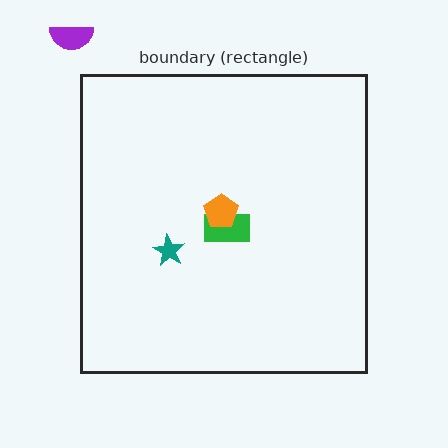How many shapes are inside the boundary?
3 inside, 1 outside.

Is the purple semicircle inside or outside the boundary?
Outside.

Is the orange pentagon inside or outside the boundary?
Inside.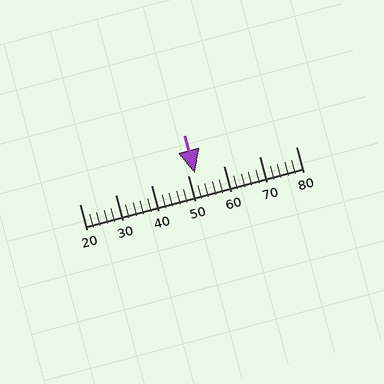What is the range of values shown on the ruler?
The ruler shows values from 20 to 80.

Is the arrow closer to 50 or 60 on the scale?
The arrow is closer to 50.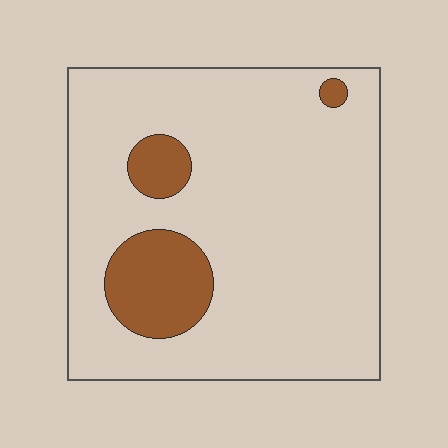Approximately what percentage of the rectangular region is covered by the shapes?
Approximately 15%.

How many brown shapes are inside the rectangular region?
3.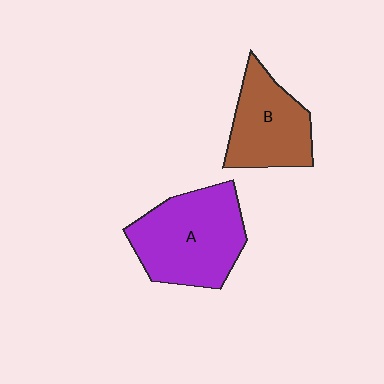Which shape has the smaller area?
Shape B (brown).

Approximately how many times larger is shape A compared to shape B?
Approximately 1.4 times.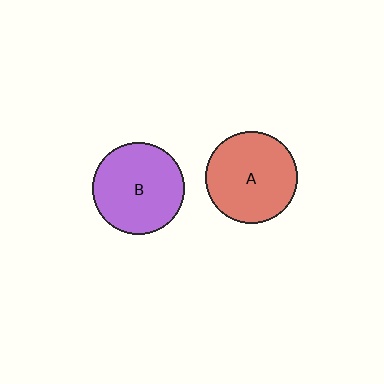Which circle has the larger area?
Circle A (red).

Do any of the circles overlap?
No, none of the circles overlap.